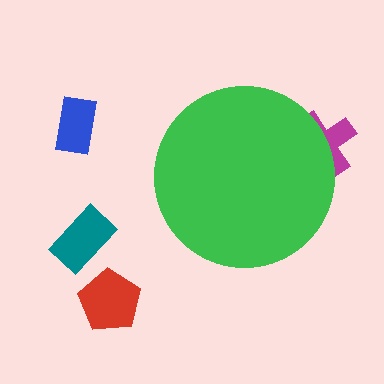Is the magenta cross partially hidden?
Yes, the magenta cross is partially hidden behind the green circle.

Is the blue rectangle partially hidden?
No, the blue rectangle is fully visible.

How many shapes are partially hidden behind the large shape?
1 shape is partially hidden.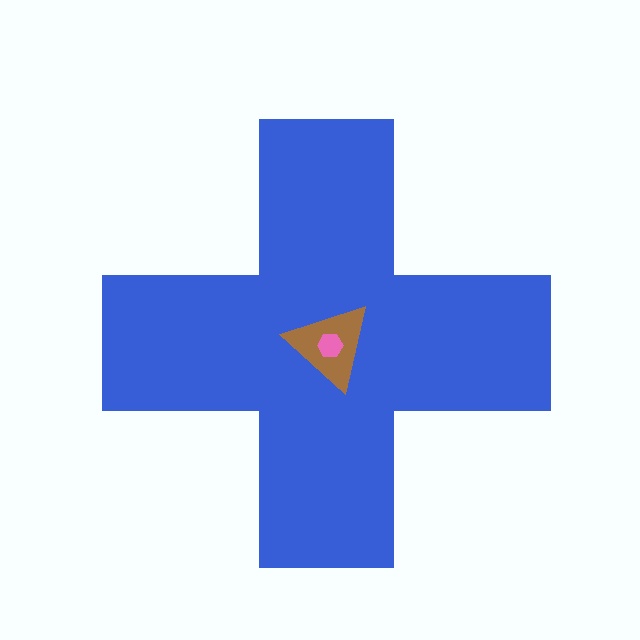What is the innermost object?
The pink hexagon.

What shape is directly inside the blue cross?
The brown triangle.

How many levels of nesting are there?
3.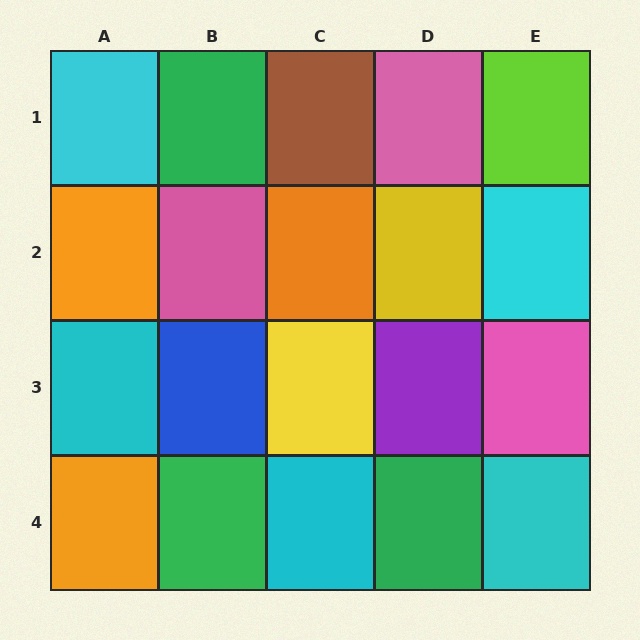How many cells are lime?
1 cell is lime.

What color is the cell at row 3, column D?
Purple.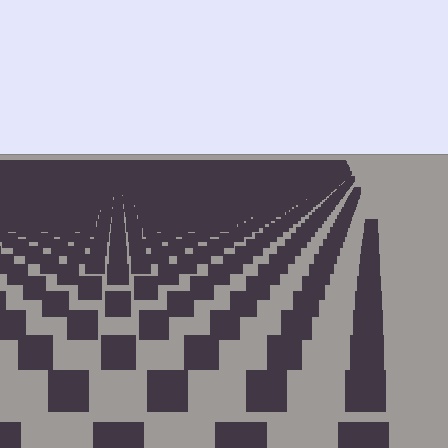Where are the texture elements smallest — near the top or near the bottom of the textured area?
Near the top.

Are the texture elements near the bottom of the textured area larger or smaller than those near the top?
Larger. Near the bottom, elements are closer to the viewer and appear at a bigger on-screen size.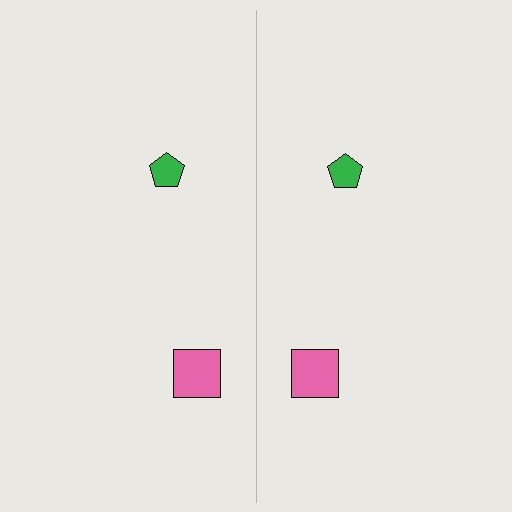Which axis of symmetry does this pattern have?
The pattern has a vertical axis of symmetry running through the center of the image.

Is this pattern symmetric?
Yes, this pattern has bilateral (reflection) symmetry.